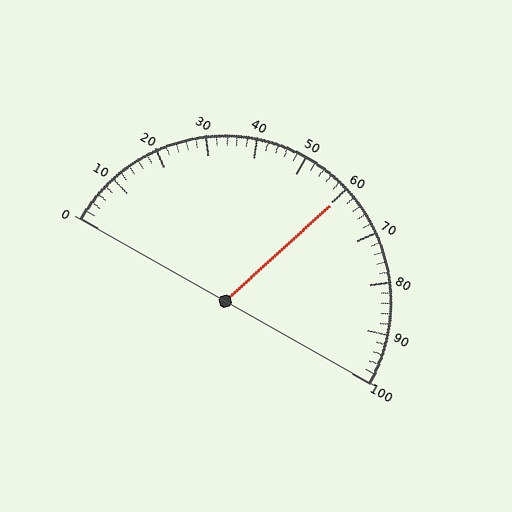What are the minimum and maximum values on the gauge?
The gauge ranges from 0 to 100.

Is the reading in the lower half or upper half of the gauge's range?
The reading is in the upper half of the range (0 to 100).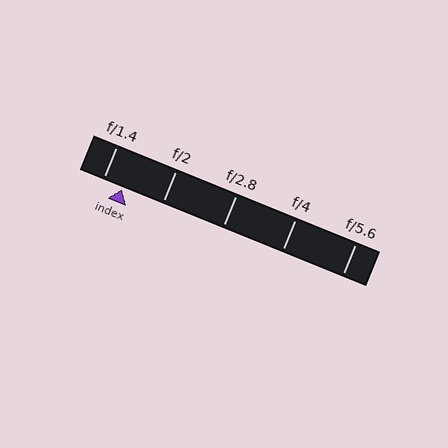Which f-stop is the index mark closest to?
The index mark is closest to f/1.4.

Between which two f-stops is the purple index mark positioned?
The index mark is between f/1.4 and f/2.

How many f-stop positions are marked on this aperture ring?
There are 5 f-stop positions marked.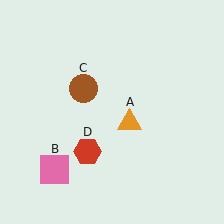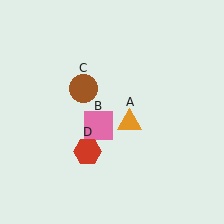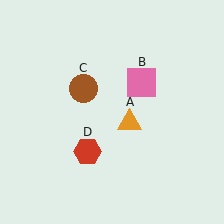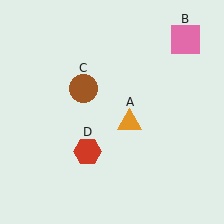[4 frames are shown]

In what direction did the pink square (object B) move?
The pink square (object B) moved up and to the right.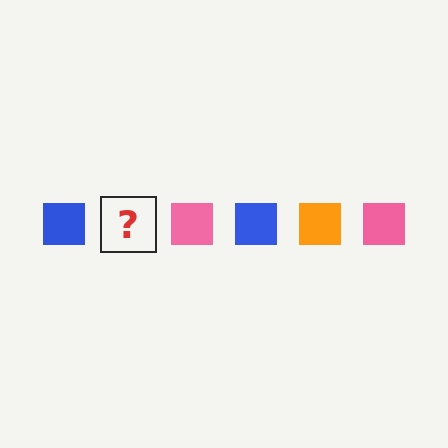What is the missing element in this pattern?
The missing element is an orange square.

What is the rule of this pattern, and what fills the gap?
The rule is that the pattern cycles through blue, orange, pink squares. The gap should be filled with an orange square.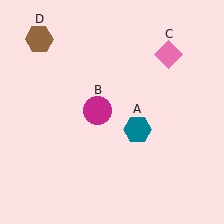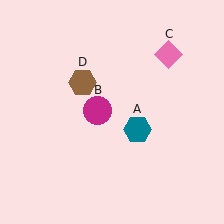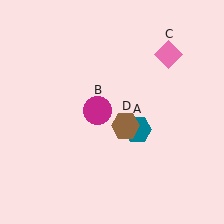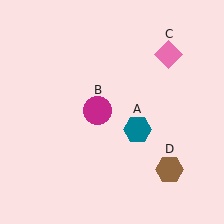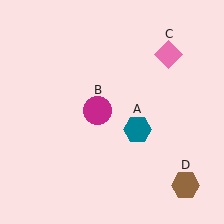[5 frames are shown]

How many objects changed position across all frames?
1 object changed position: brown hexagon (object D).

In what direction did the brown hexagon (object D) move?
The brown hexagon (object D) moved down and to the right.